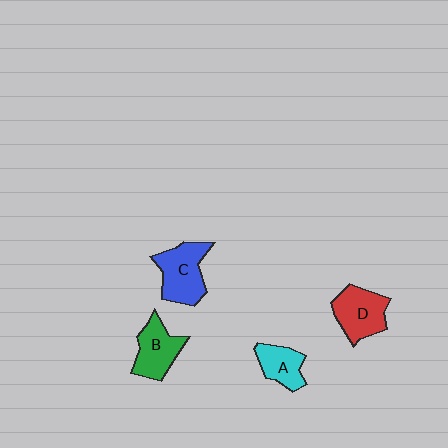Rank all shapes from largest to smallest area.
From largest to smallest: C (blue), D (red), B (green), A (cyan).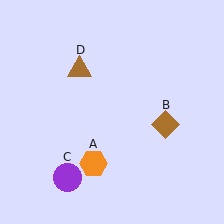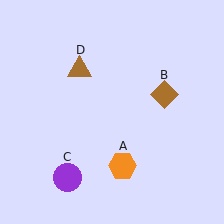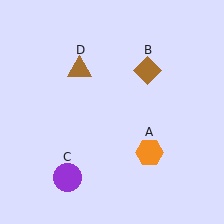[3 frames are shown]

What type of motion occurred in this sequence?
The orange hexagon (object A), brown diamond (object B) rotated counterclockwise around the center of the scene.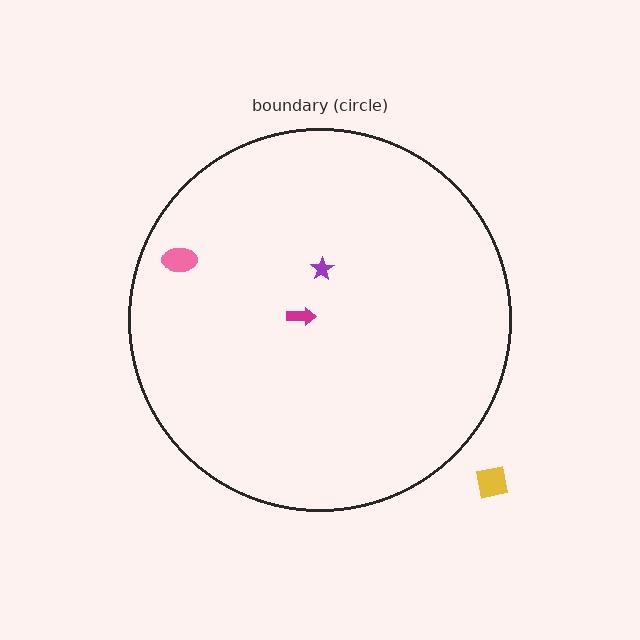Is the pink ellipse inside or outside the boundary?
Inside.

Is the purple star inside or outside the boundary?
Inside.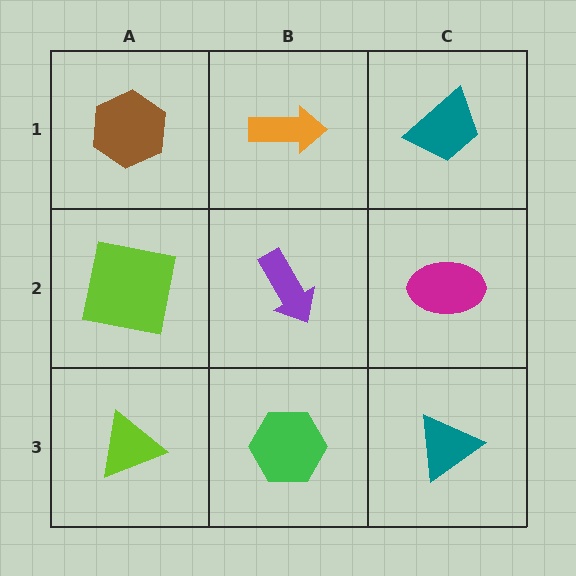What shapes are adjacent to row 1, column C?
A magenta ellipse (row 2, column C), an orange arrow (row 1, column B).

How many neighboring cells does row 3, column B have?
3.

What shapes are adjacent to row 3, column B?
A purple arrow (row 2, column B), a lime triangle (row 3, column A), a teal triangle (row 3, column C).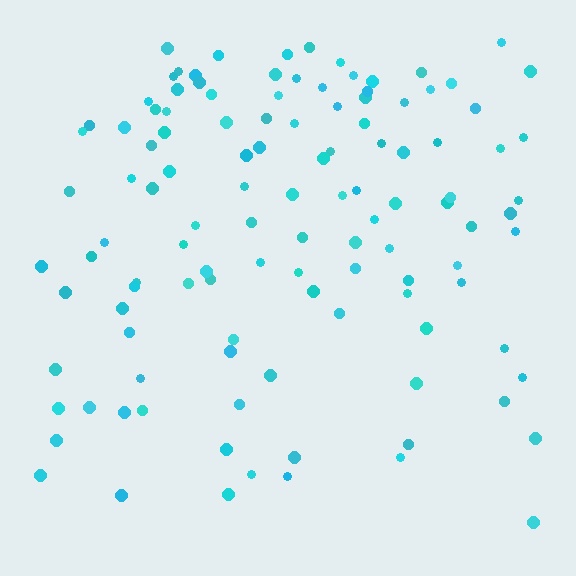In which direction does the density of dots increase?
From bottom to top, with the top side densest.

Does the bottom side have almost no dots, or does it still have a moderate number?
Still a moderate number, just noticeably fewer than the top.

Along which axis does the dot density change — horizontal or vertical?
Vertical.